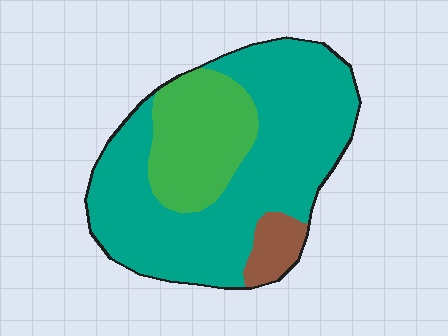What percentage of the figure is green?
Green takes up about one quarter (1/4) of the figure.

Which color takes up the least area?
Brown, at roughly 5%.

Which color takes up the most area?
Teal, at roughly 70%.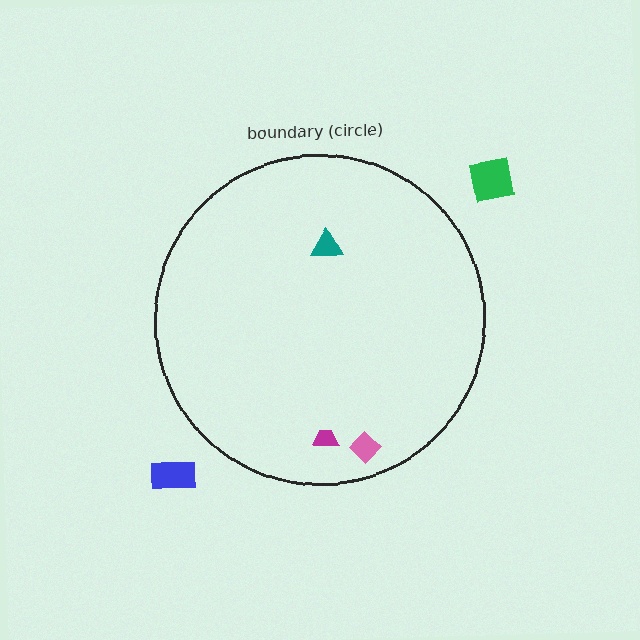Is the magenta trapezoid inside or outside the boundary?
Inside.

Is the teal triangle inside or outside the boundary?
Inside.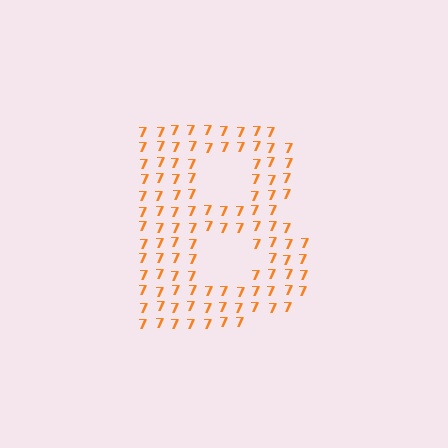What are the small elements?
The small elements are digit 7's.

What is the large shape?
The large shape is the letter B.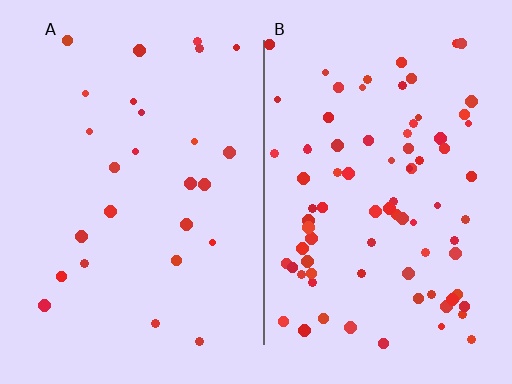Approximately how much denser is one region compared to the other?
Approximately 3.2× — region B over region A.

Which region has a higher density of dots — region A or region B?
B (the right).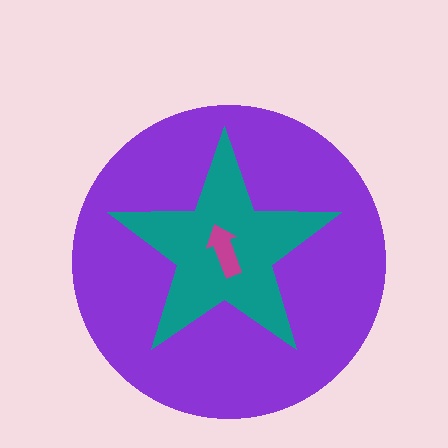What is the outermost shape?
The purple circle.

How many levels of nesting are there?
3.